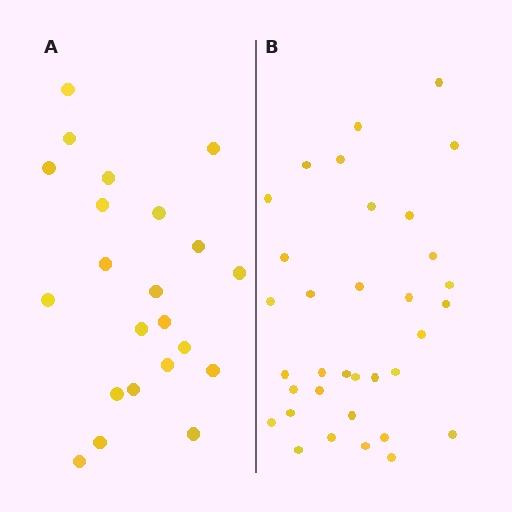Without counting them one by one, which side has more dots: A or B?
Region B (the right region) has more dots.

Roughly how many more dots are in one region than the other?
Region B has roughly 12 or so more dots than region A.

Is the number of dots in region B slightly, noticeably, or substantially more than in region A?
Region B has substantially more. The ratio is roughly 1.5 to 1.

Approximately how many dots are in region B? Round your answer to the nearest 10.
About 30 dots. (The exact count is 34, which rounds to 30.)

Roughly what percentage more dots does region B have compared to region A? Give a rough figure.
About 55% more.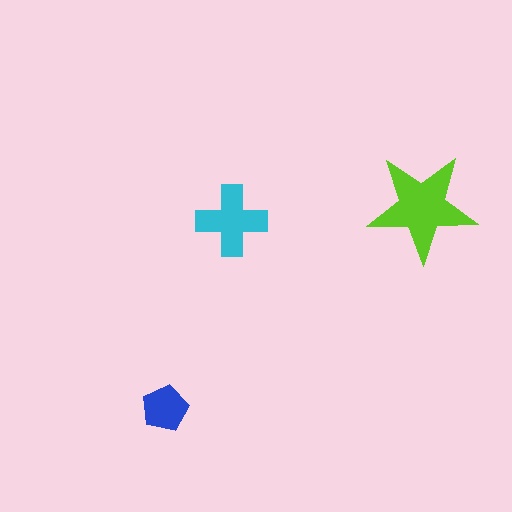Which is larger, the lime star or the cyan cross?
The lime star.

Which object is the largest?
The lime star.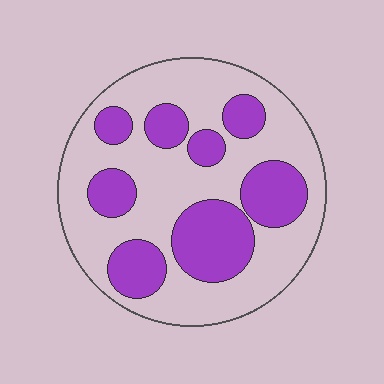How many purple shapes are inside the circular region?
8.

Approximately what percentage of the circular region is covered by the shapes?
Approximately 35%.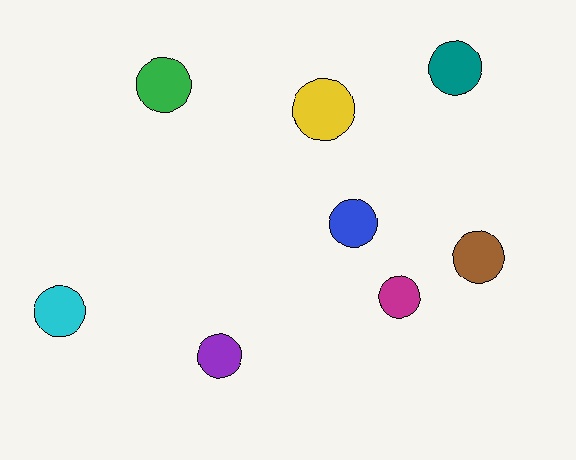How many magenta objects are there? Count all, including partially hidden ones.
There is 1 magenta object.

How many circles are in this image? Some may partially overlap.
There are 8 circles.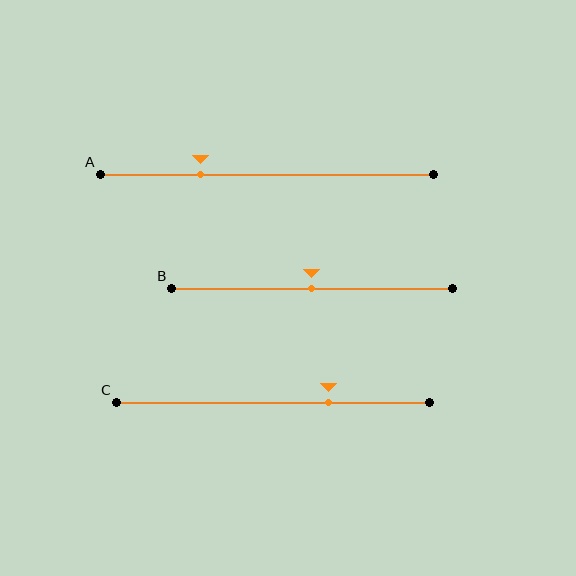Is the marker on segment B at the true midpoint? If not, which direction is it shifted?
Yes, the marker on segment B is at the true midpoint.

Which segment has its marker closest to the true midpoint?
Segment B has its marker closest to the true midpoint.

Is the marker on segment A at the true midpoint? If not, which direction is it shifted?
No, the marker on segment A is shifted to the left by about 20% of the segment length.